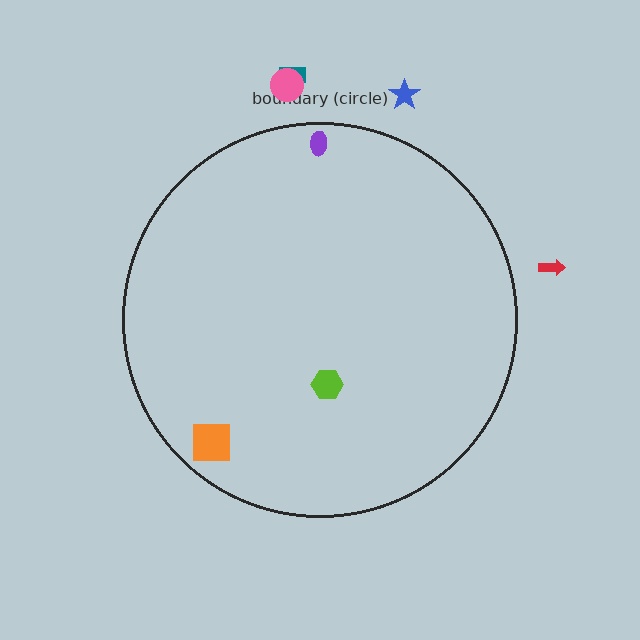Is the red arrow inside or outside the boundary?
Outside.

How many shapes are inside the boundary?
3 inside, 4 outside.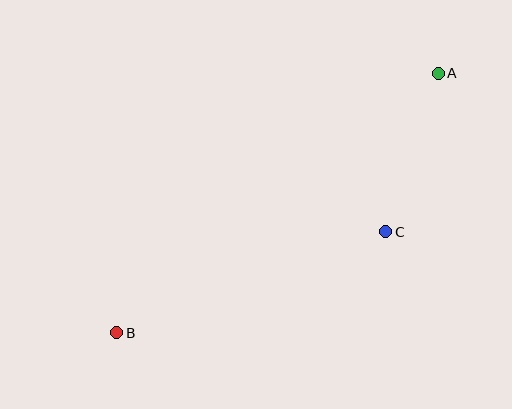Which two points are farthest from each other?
Points A and B are farthest from each other.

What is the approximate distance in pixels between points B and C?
The distance between B and C is approximately 287 pixels.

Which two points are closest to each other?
Points A and C are closest to each other.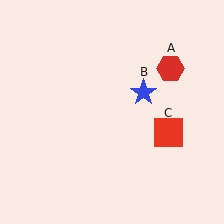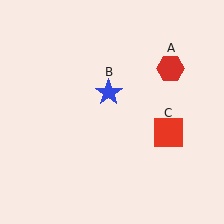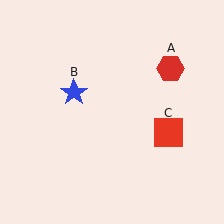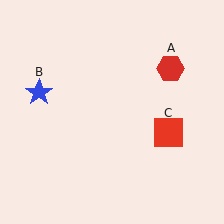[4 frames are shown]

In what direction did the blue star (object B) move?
The blue star (object B) moved left.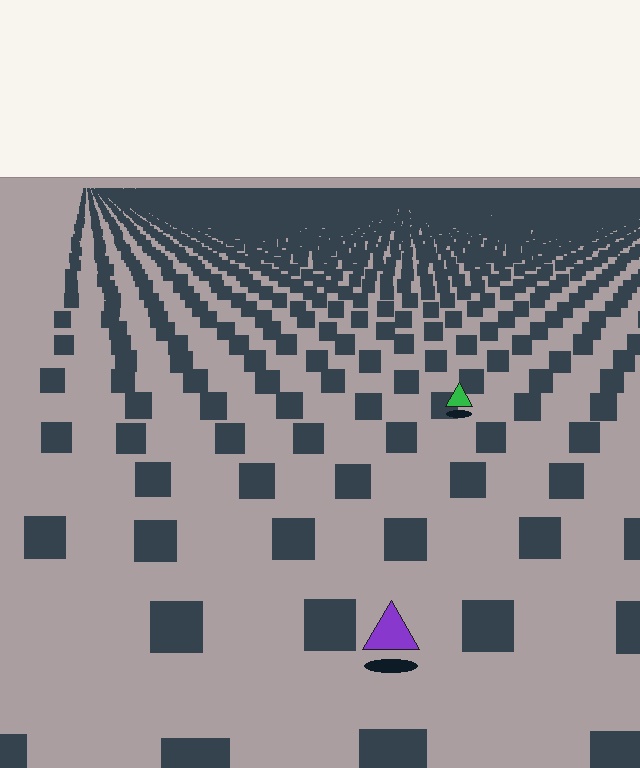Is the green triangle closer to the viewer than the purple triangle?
No. The purple triangle is closer — you can tell from the texture gradient: the ground texture is coarser near it.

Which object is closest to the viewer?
The purple triangle is closest. The texture marks near it are larger and more spread out.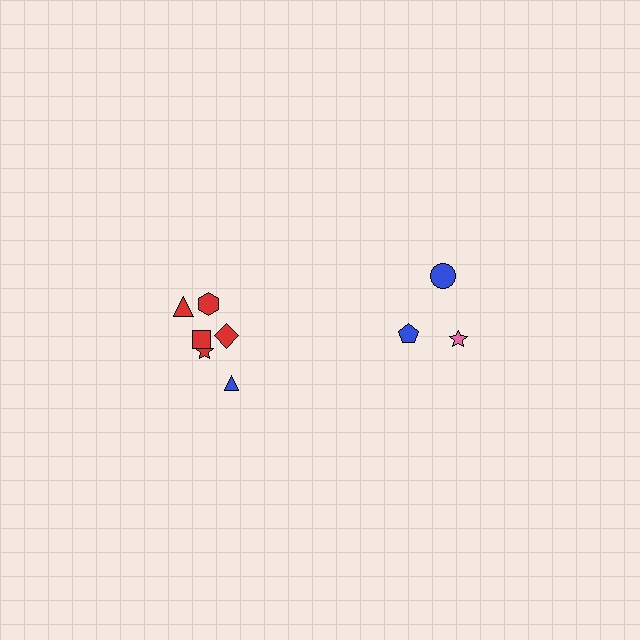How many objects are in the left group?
There are 6 objects.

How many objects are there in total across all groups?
There are 9 objects.